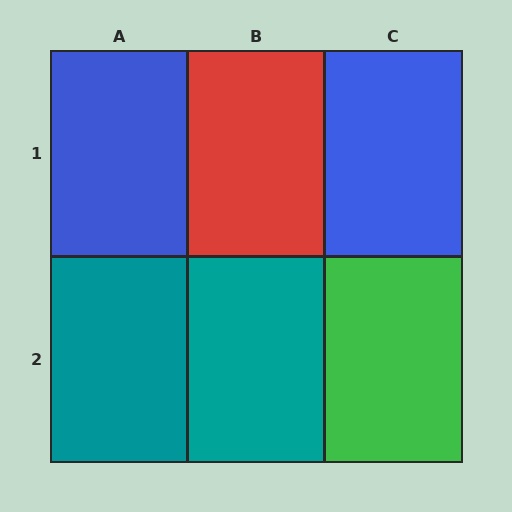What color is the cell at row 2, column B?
Teal.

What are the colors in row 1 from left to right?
Blue, red, blue.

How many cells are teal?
2 cells are teal.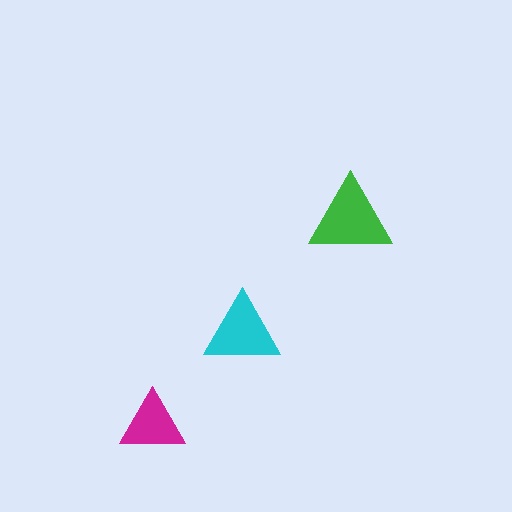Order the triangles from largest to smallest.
the green one, the cyan one, the magenta one.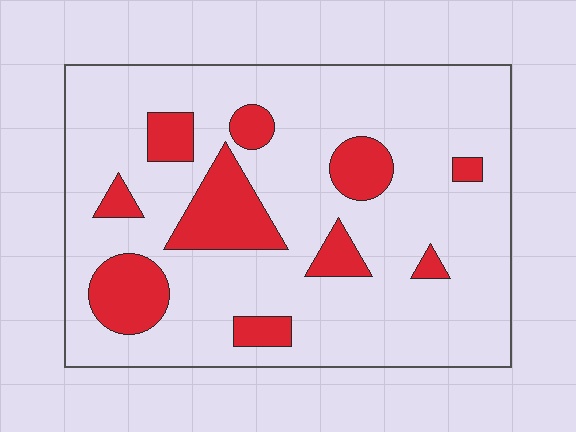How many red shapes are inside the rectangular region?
10.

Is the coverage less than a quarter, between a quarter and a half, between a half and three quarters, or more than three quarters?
Less than a quarter.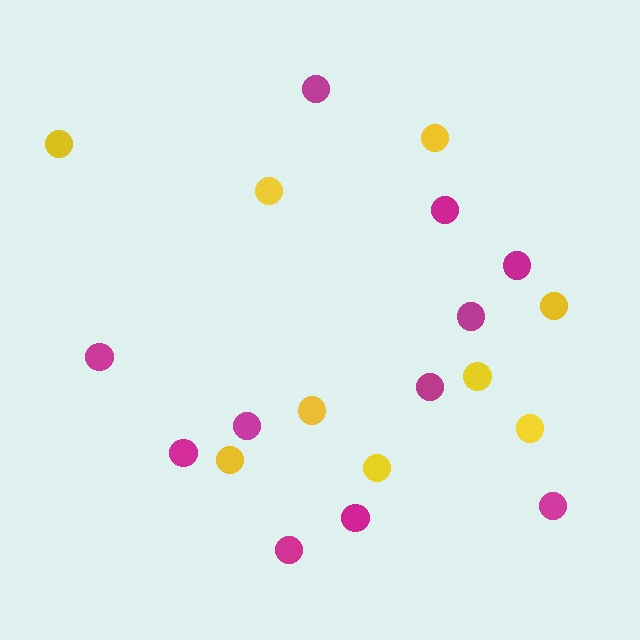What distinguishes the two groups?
There are 2 groups: one group of yellow circles (9) and one group of magenta circles (11).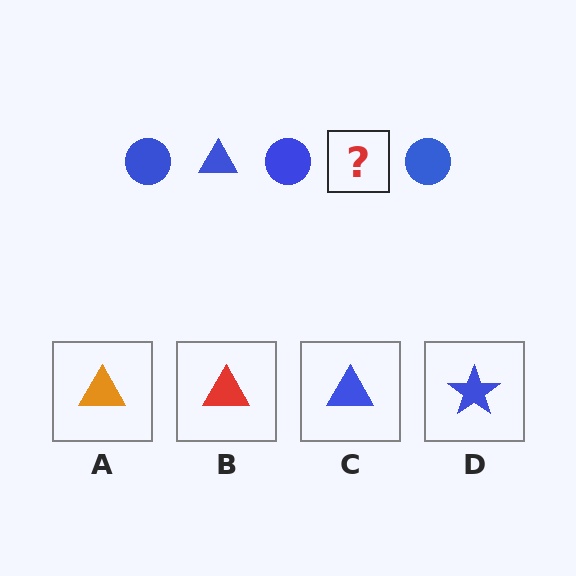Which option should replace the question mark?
Option C.